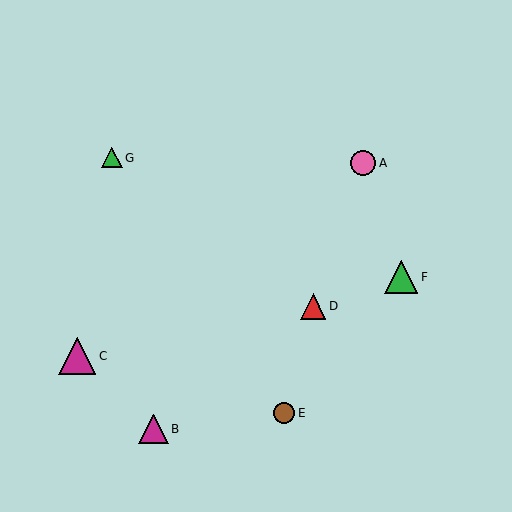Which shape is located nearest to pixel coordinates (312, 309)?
The red triangle (labeled D) at (313, 306) is nearest to that location.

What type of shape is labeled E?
Shape E is a brown circle.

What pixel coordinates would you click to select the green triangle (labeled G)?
Click at (112, 158) to select the green triangle G.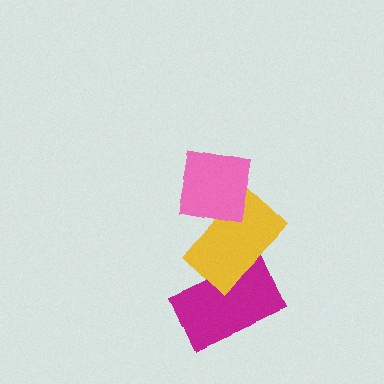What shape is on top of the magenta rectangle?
The yellow rectangle is on top of the magenta rectangle.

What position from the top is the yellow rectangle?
The yellow rectangle is 2nd from the top.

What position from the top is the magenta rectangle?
The magenta rectangle is 3rd from the top.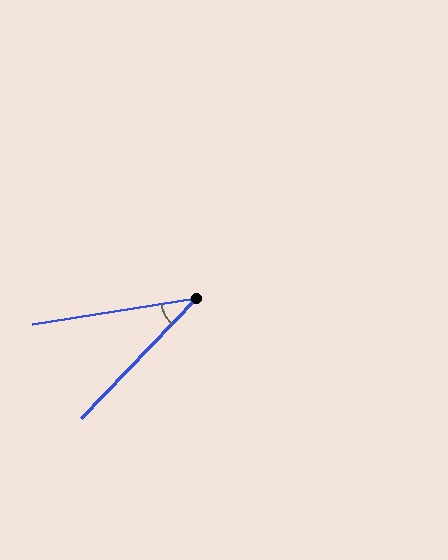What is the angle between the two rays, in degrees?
Approximately 37 degrees.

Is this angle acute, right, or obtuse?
It is acute.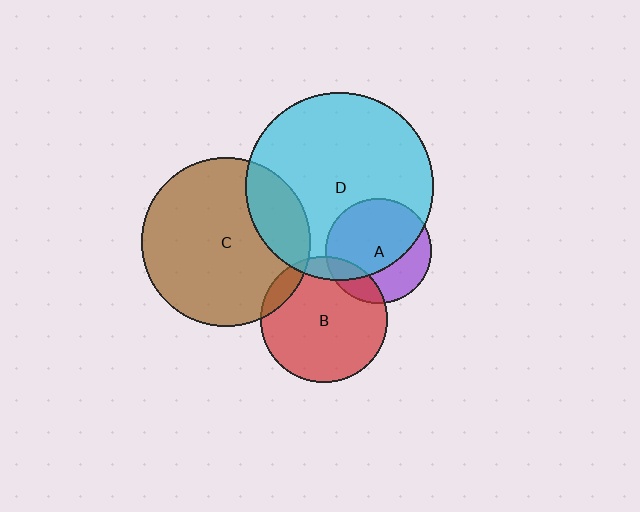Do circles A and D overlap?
Yes.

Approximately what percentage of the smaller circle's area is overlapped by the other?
Approximately 65%.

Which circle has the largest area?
Circle D (cyan).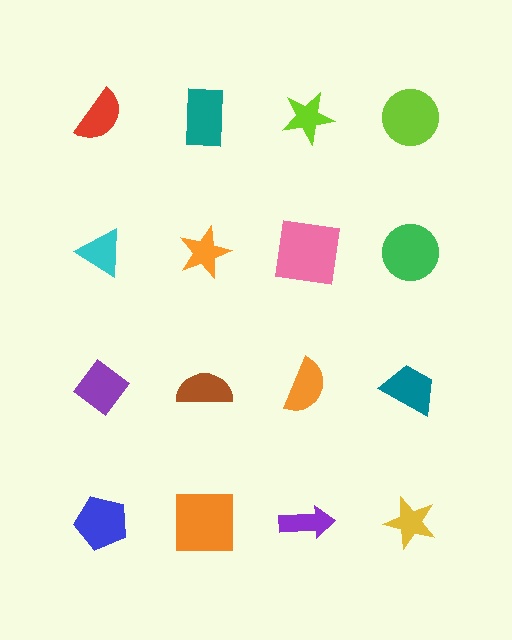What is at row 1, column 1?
A red semicircle.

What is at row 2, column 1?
A cyan triangle.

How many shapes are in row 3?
4 shapes.